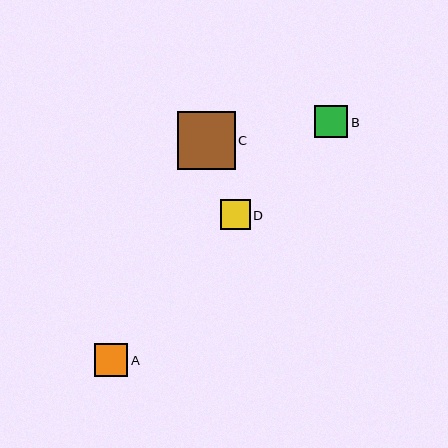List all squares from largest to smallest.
From largest to smallest: C, A, B, D.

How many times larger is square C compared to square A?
Square C is approximately 1.7 times the size of square A.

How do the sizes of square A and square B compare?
Square A and square B are approximately the same size.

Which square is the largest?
Square C is the largest with a size of approximately 58 pixels.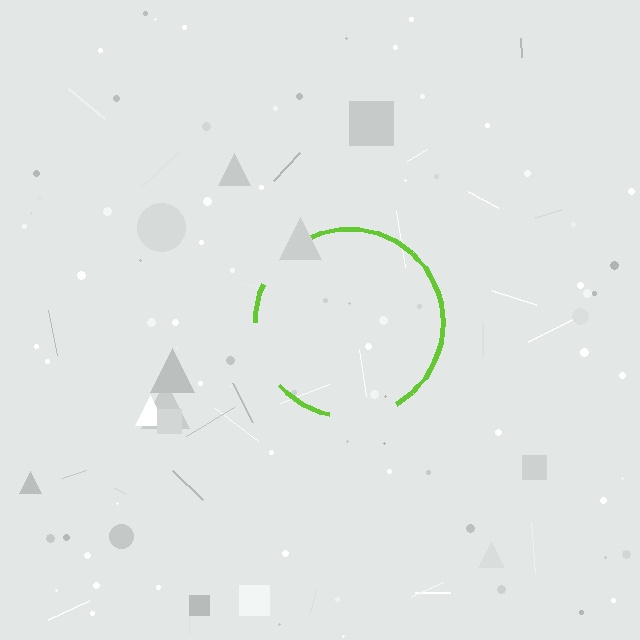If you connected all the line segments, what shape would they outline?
They would outline a circle.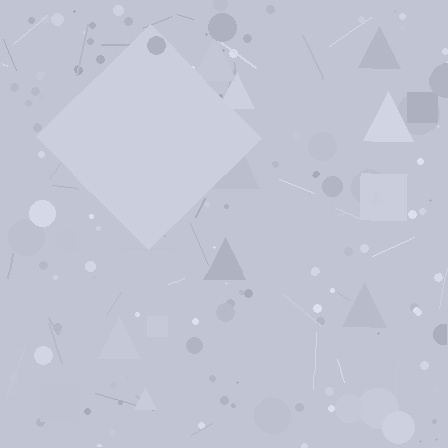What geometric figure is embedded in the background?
A diamond is embedded in the background.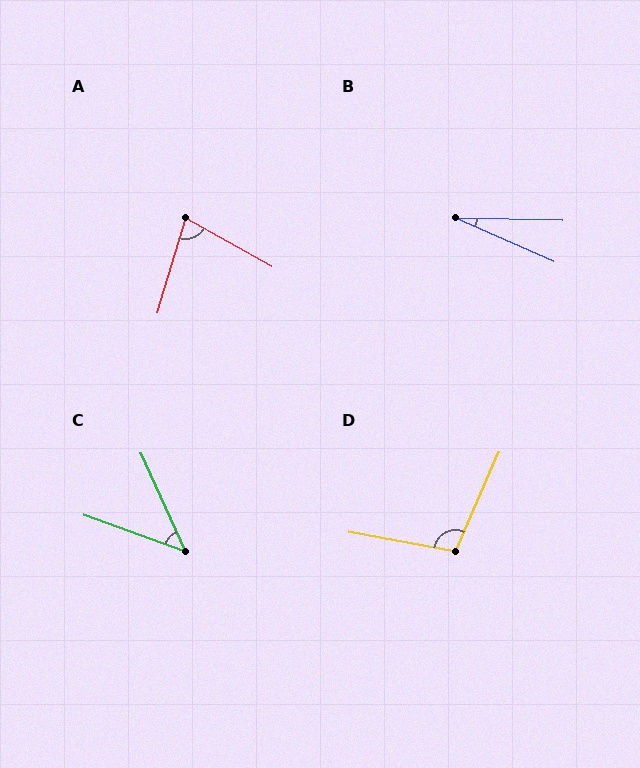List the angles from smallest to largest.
B (22°), C (46°), A (77°), D (103°).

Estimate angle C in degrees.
Approximately 46 degrees.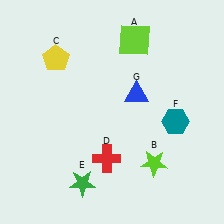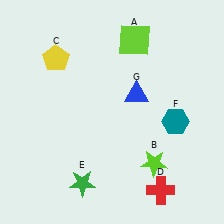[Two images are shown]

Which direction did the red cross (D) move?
The red cross (D) moved right.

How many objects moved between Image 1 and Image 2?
1 object moved between the two images.